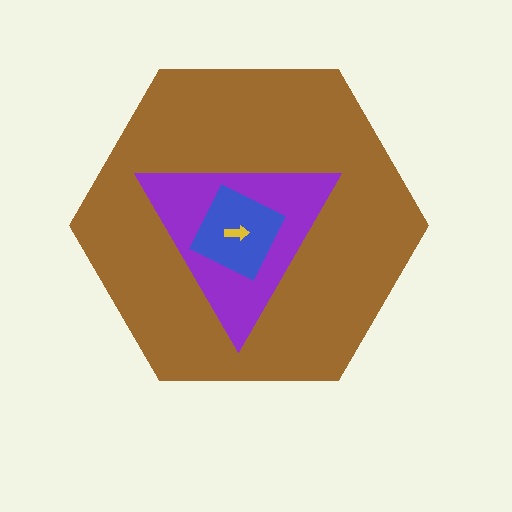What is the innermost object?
The yellow arrow.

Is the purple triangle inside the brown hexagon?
Yes.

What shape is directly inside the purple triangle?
The blue diamond.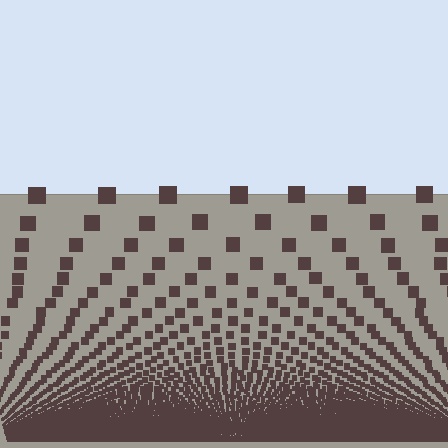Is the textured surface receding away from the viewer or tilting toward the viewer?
The surface appears to tilt toward the viewer. Texture elements get larger and sparser toward the top.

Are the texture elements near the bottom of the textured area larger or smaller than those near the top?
Smaller. The gradient is inverted — elements near the bottom are smaller and denser.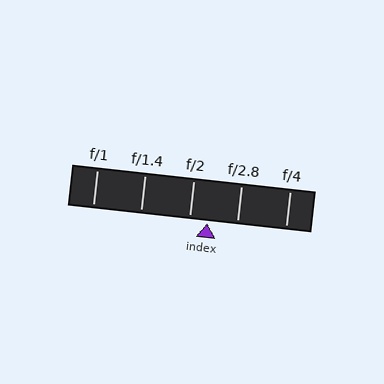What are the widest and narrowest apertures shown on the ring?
The widest aperture shown is f/1 and the narrowest is f/4.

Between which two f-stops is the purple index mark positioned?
The index mark is between f/2 and f/2.8.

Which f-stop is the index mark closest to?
The index mark is closest to f/2.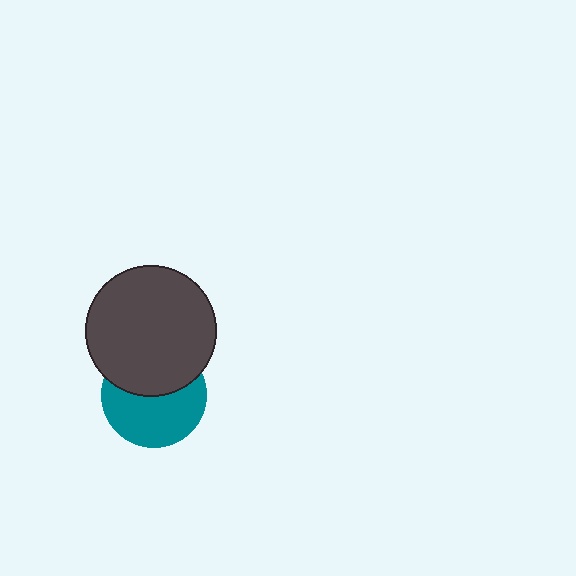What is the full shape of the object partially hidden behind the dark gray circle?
The partially hidden object is a teal circle.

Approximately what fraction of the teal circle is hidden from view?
Roughly 44% of the teal circle is hidden behind the dark gray circle.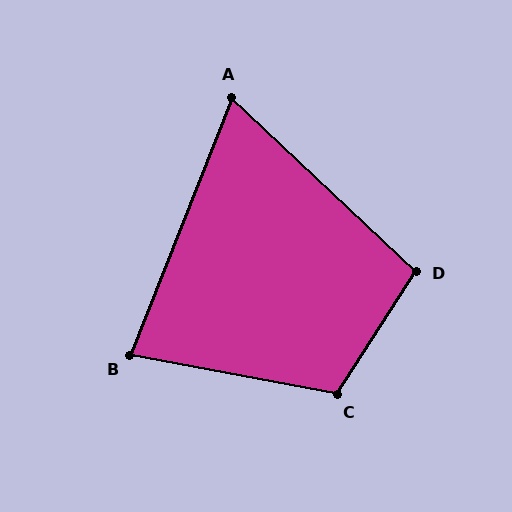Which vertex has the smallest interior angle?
A, at approximately 68 degrees.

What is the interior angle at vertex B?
Approximately 79 degrees (acute).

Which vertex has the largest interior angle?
C, at approximately 112 degrees.